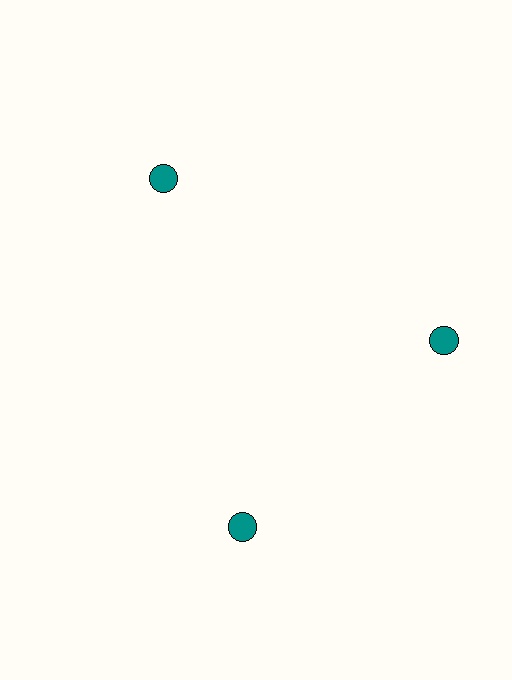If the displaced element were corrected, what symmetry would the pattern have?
It would have 3-fold rotational symmetry — the pattern would map onto itself every 120 degrees.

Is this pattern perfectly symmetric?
No. The 3 teal circles are arranged in a ring, but one element near the 7 o'clock position is rotated out of alignment along the ring, breaking the 3-fold rotational symmetry.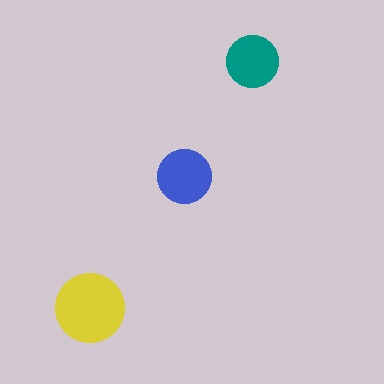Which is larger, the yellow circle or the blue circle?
The yellow one.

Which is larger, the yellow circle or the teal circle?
The yellow one.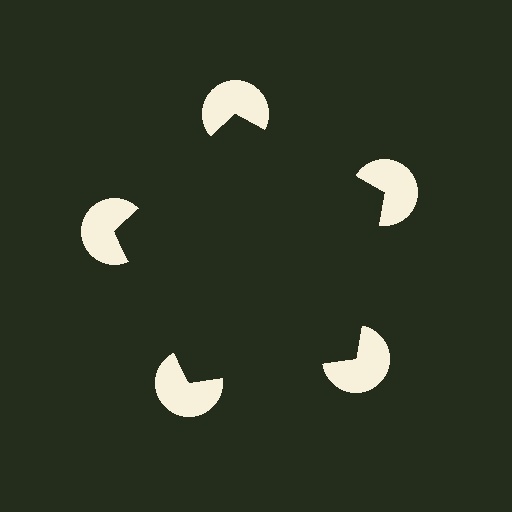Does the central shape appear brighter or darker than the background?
It typically appears slightly darker than the background, even though no actual brightness change is drawn.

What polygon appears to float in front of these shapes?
An illusory pentagon — its edges are inferred from the aligned wedge cuts in the pac-man discs, not physically drawn.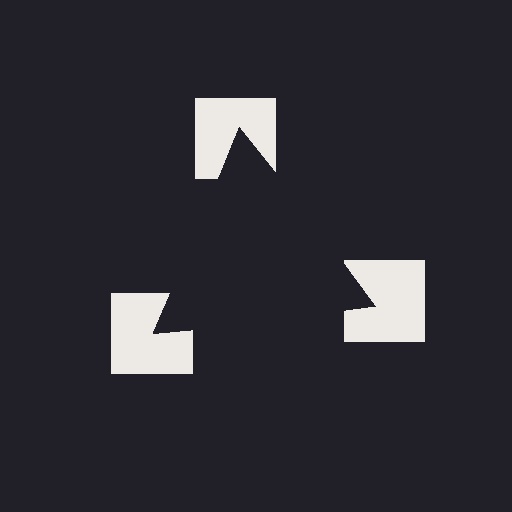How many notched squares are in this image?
There are 3 — one at each vertex of the illusory triangle.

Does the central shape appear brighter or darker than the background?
It typically appears slightly darker than the background, even though no actual brightness change is drawn.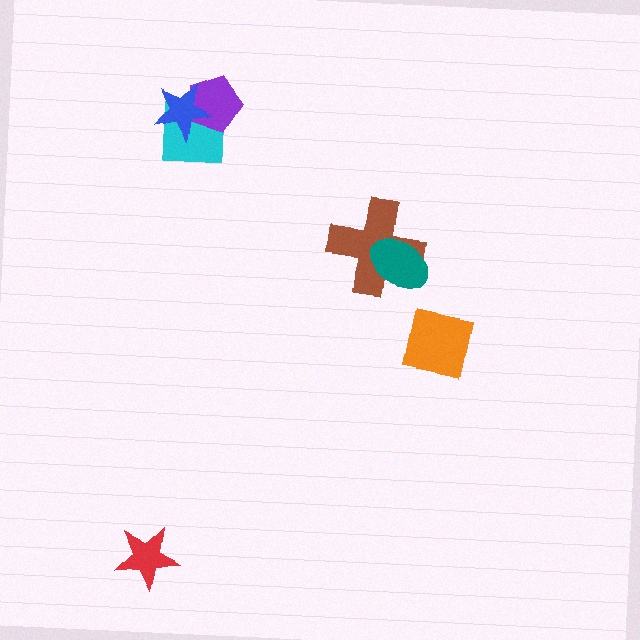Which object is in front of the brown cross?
The teal ellipse is in front of the brown cross.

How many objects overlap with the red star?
0 objects overlap with the red star.